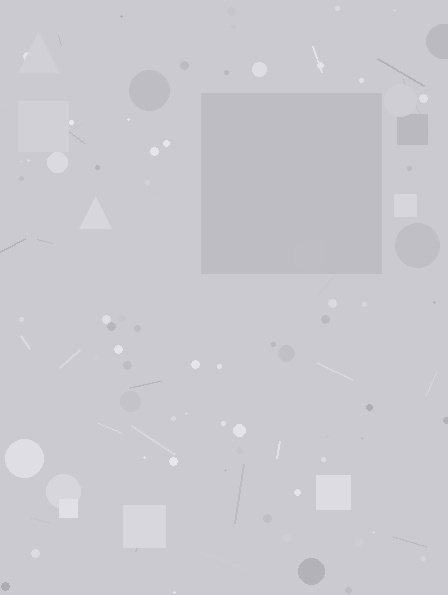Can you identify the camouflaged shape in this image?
The camouflaged shape is a square.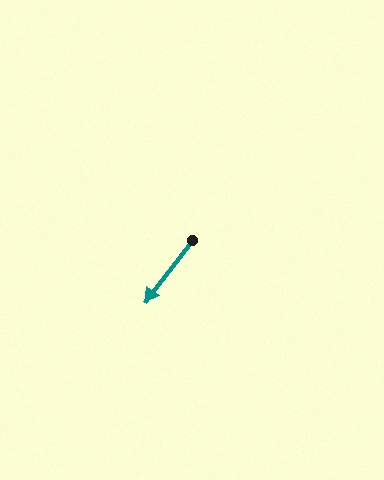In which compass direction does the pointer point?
Southwest.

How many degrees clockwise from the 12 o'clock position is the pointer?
Approximately 217 degrees.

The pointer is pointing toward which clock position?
Roughly 7 o'clock.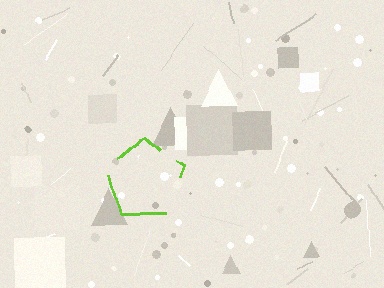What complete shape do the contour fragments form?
The contour fragments form a pentagon.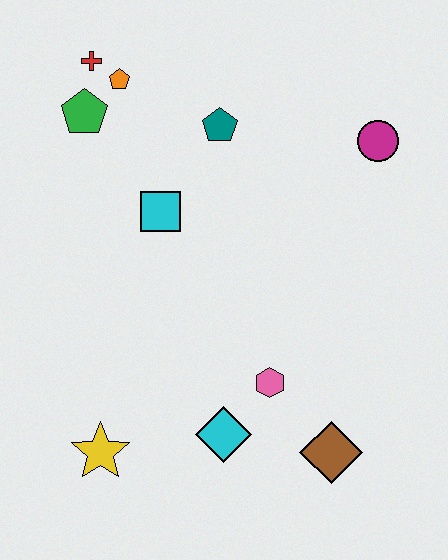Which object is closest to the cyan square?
The teal pentagon is closest to the cyan square.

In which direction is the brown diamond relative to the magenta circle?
The brown diamond is below the magenta circle.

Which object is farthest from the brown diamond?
The red cross is farthest from the brown diamond.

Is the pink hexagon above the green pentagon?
No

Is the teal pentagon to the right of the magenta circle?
No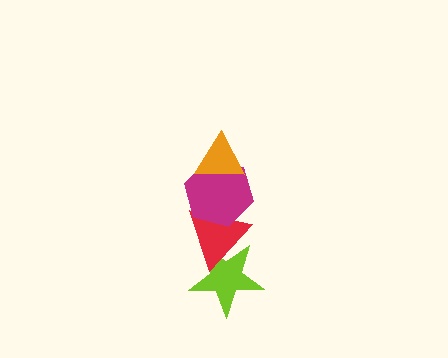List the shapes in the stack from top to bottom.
From top to bottom: the orange triangle, the magenta hexagon, the red triangle, the lime star.